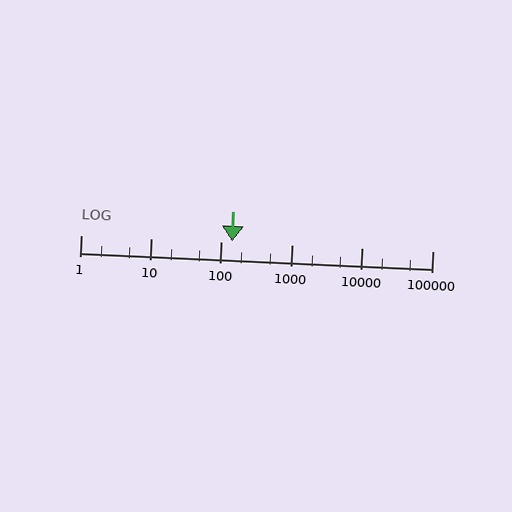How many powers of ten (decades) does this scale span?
The scale spans 5 decades, from 1 to 100000.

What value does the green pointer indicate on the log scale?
The pointer indicates approximately 140.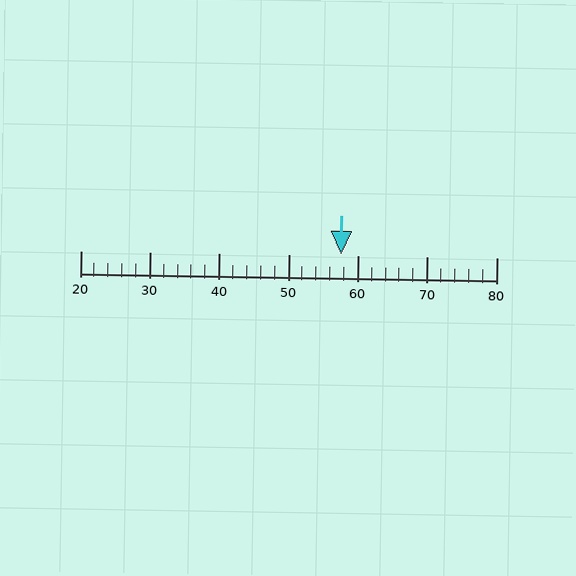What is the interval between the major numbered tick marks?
The major tick marks are spaced 10 units apart.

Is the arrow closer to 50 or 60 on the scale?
The arrow is closer to 60.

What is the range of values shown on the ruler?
The ruler shows values from 20 to 80.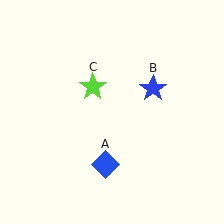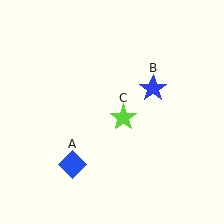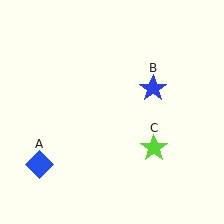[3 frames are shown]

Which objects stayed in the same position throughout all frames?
Blue star (object B) remained stationary.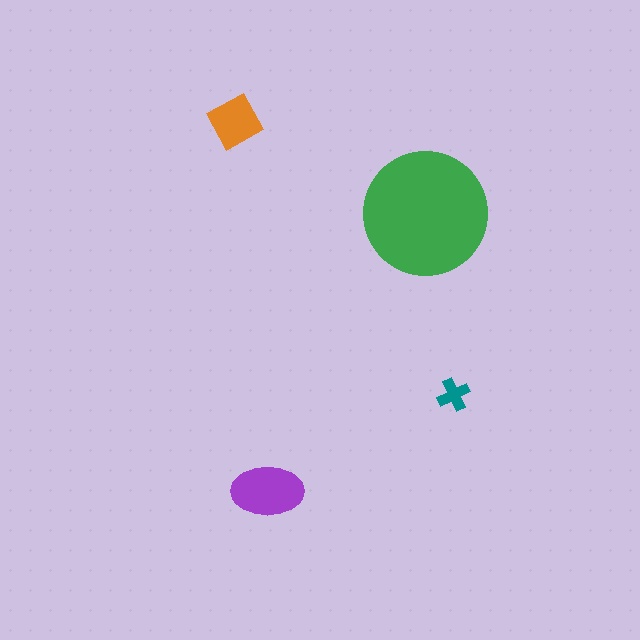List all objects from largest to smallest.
The green circle, the purple ellipse, the orange diamond, the teal cross.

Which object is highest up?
The orange diamond is topmost.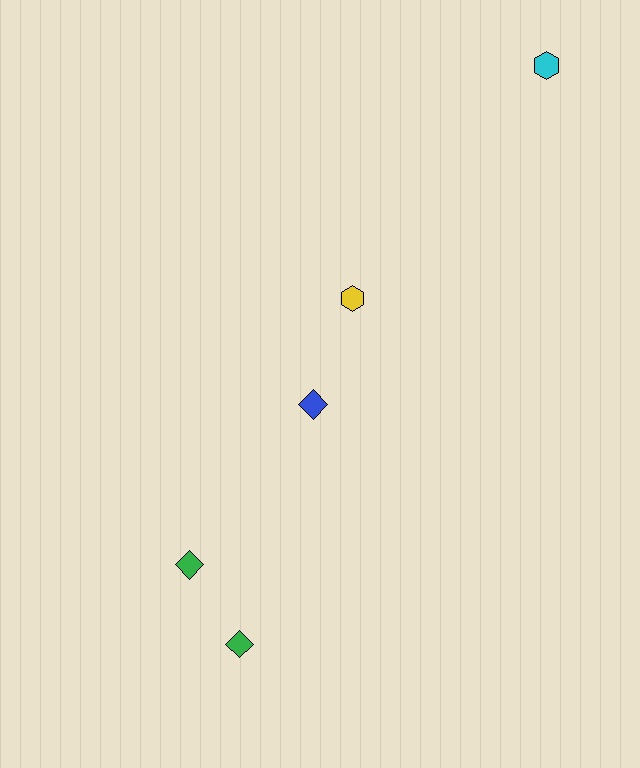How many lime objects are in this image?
There are no lime objects.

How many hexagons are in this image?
There are 2 hexagons.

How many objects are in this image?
There are 5 objects.